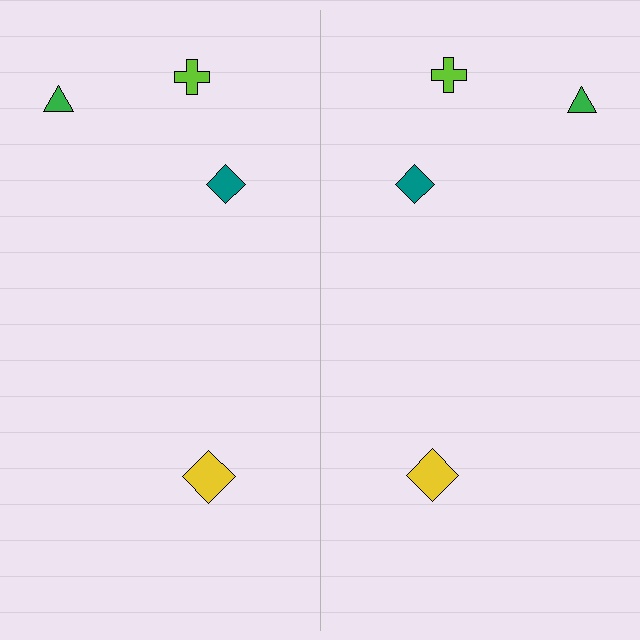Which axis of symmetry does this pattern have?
The pattern has a vertical axis of symmetry running through the center of the image.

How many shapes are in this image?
There are 8 shapes in this image.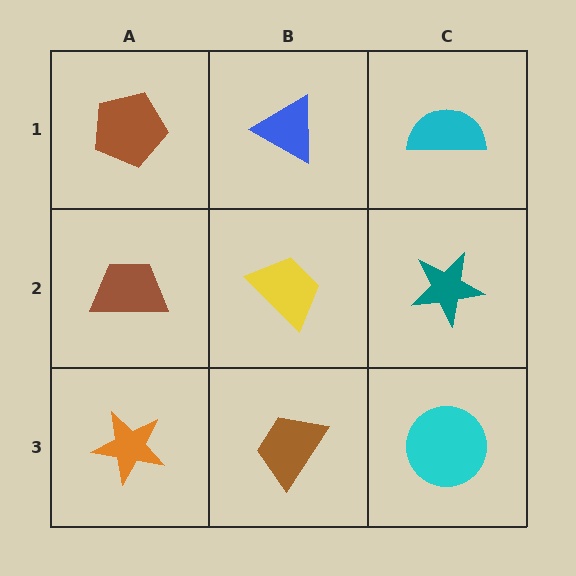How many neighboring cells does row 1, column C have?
2.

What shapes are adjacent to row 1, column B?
A yellow trapezoid (row 2, column B), a brown pentagon (row 1, column A), a cyan semicircle (row 1, column C).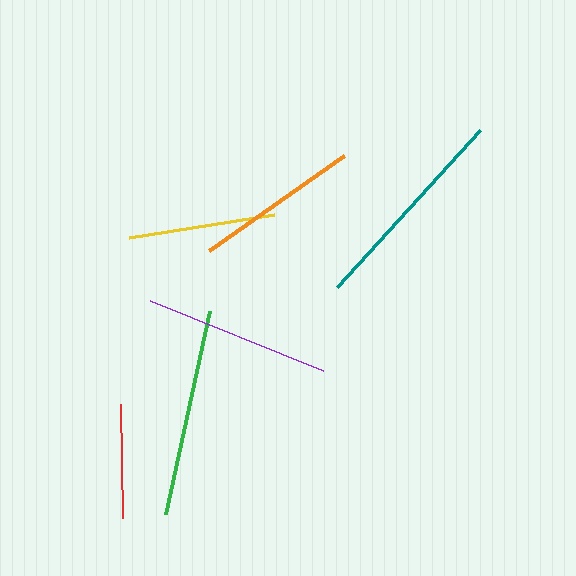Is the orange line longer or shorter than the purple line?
The purple line is longer than the orange line.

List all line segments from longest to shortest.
From longest to shortest: teal, green, purple, orange, yellow, red.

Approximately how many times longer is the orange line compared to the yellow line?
The orange line is approximately 1.1 times the length of the yellow line.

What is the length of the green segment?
The green segment is approximately 208 pixels long.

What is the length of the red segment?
The red segment is approximately 114 pixels long.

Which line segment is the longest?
The teal line is the longest at approximately 212 pixels.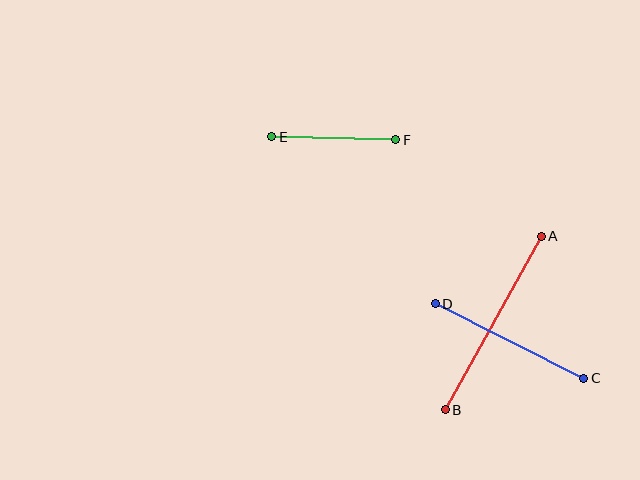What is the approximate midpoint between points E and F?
The midpoint is at approximately (334, 138) pixels.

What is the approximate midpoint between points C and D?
The midpoint is at approximately (509, 341) pixels.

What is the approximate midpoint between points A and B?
The midpoint is at approximately (493, 323) pixels.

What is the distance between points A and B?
The distance is approximately 199 pixels.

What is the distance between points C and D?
The distance is approximately 166 pixels.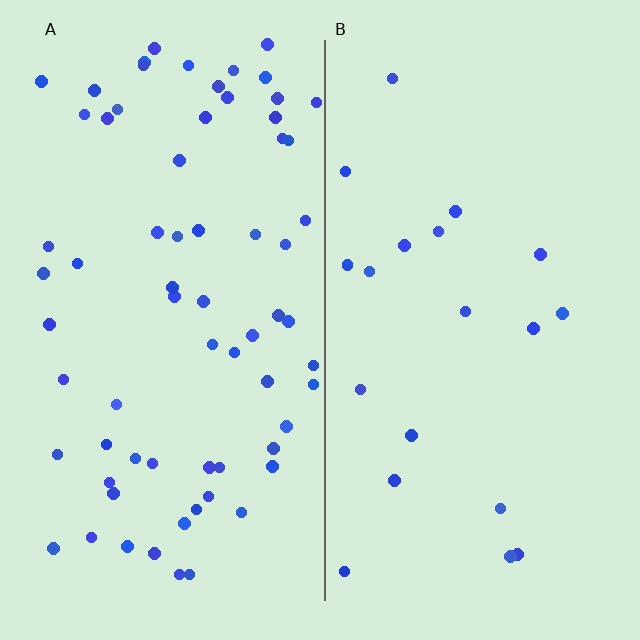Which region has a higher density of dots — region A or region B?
A (the left).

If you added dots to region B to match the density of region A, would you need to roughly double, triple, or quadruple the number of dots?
Approximately triple.